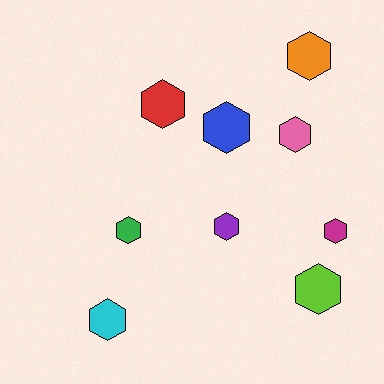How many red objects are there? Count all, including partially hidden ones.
There is 1 red object.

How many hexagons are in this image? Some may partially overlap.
There are 9 hexagons.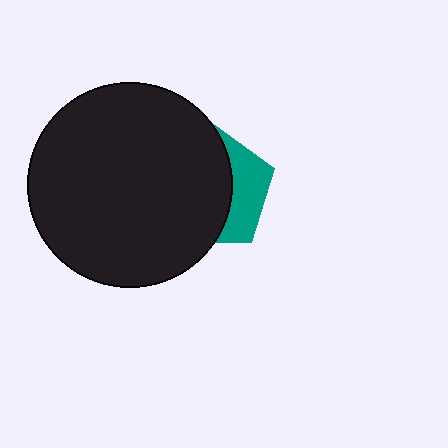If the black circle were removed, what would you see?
You would see the complete teal pentagon.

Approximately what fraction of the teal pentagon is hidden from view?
Roughly 66% of the teal pentagon is hidden behind the black circle.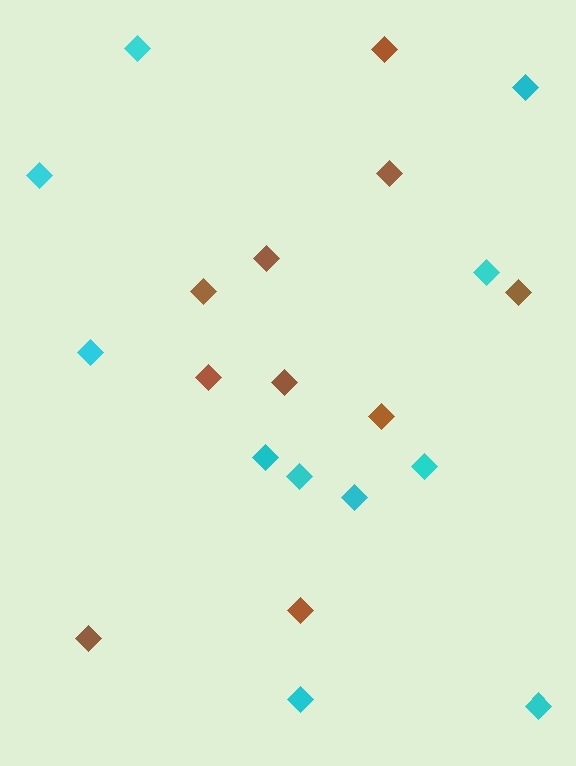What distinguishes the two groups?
There are 2 groups: one group of brown diamonds (10) and one group of cyan diamonds (11).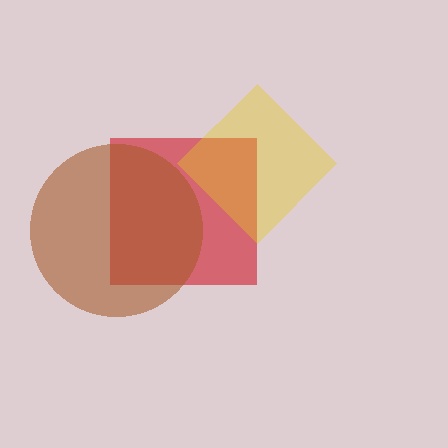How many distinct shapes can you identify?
There are 3 distinct shapes: a red square, a yellow diamond, a brown circle.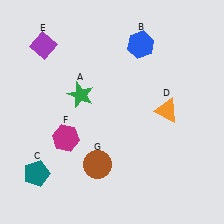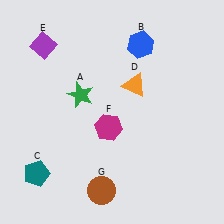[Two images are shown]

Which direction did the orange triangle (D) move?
The orange triangle (D) moved left.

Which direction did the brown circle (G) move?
The brown circle (G) moved down.